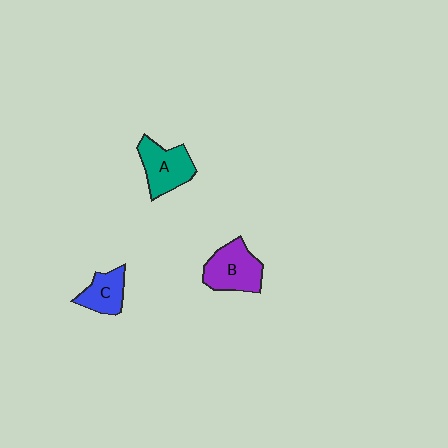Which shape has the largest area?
Shape B (purple).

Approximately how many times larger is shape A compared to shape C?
Approximately 1.4 times.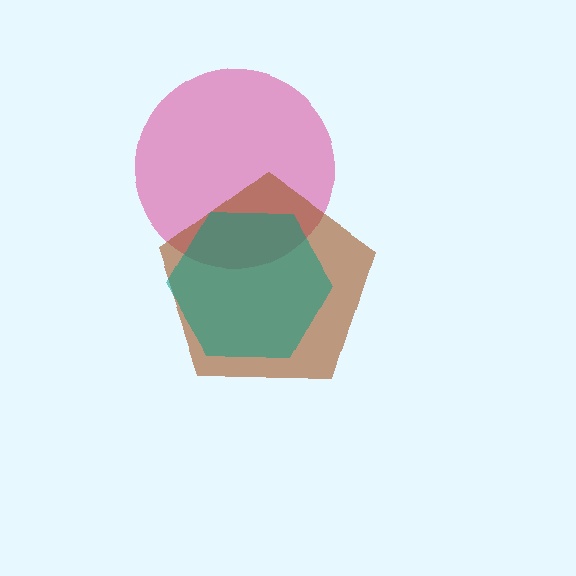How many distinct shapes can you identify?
There are 3 distinct shapes: a pink circle, a brown pentagon, a teal hexagon.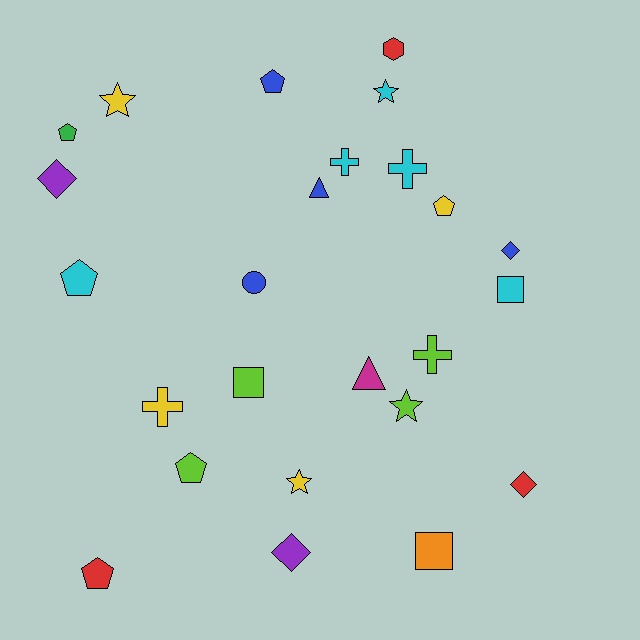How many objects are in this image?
There are 25 objects.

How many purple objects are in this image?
There are 2 purple objects.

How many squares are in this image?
There are 3 squares.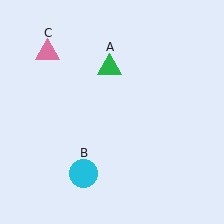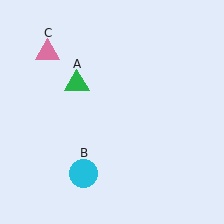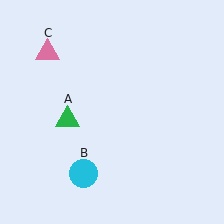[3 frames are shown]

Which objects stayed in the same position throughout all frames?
Cyan circle (object B) and pink triangle (object C) remained stationary.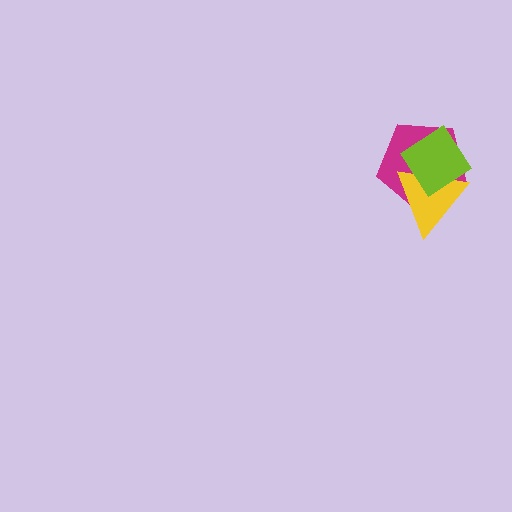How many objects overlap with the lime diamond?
2 objects overlap with the lime diamond.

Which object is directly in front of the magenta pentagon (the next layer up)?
The yellow triangle is directly in front of the magenta pentagon.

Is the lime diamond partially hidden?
No, no other shape covers it.